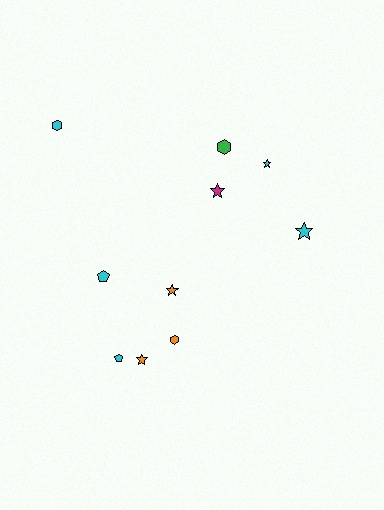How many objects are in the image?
There are 10 objects.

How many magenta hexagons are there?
There are no magenta hexagons.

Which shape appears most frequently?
Star, with 5 objects.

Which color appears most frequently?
Cyan, with 5 objects.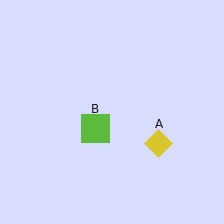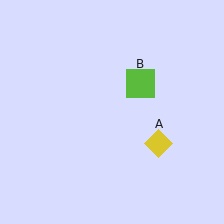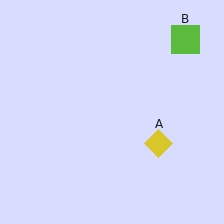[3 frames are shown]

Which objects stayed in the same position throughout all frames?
Yellow diamond (object A) remained stationary.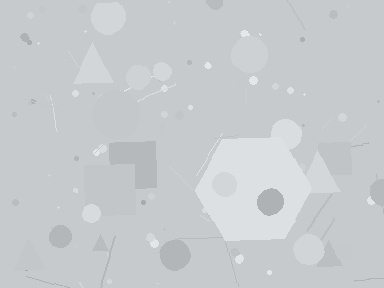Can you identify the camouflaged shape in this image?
The camouflaged shape is a hexagon.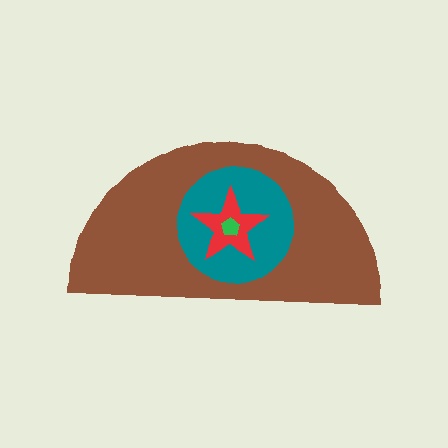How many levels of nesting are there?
4.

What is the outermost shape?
The brown semicircle.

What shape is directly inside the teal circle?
The red star.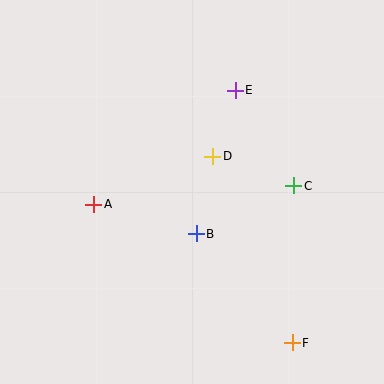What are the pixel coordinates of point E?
Point E is at (235, 90).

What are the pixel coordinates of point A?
Point A is at (94, 204).